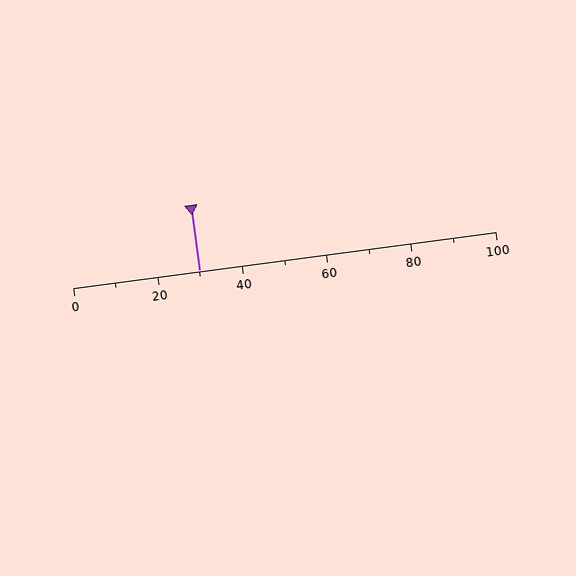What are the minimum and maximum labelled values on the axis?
The axis runs from 0 to 100.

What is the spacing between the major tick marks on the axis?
The major ticks are spaced 20 apart.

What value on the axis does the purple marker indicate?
The marker indicates approximately 30.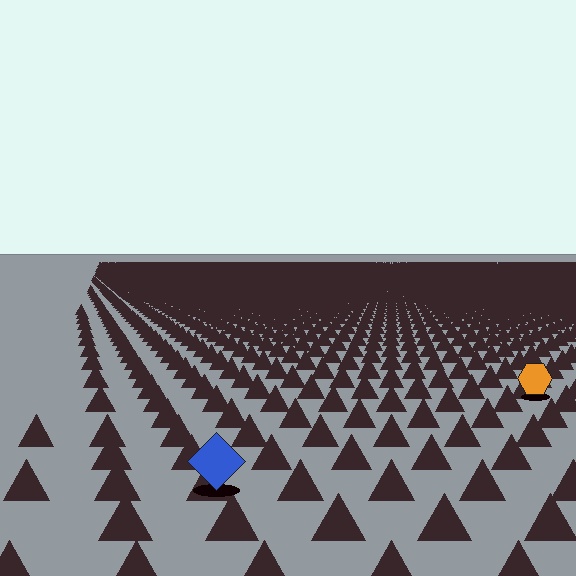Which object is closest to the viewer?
The blue diamond is closest. The texture marks near it are larger and more spread out.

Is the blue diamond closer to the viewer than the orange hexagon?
Yes. The blue diamond is closer — you can tell from the texture gradient: the ground texture is coarser near it.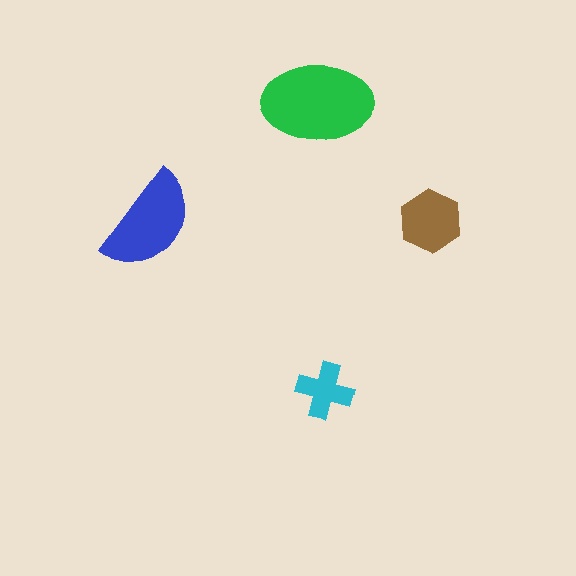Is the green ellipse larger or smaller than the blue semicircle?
Larger.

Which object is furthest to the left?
The blue semicircle is leftmost.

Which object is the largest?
The green ellipse.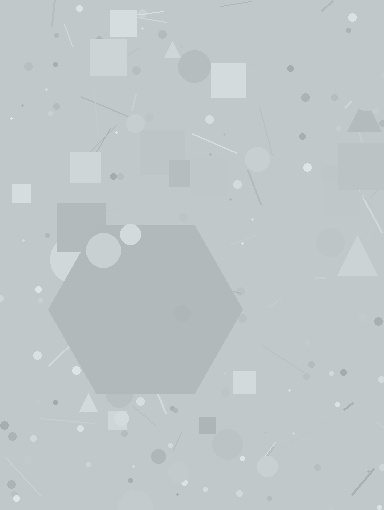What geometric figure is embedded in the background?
A hexagon is embedded in the background.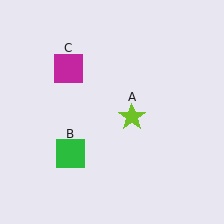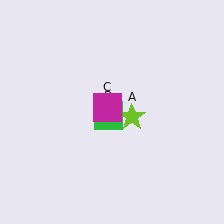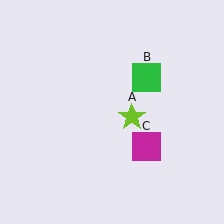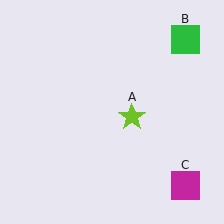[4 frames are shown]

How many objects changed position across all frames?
2 objects changed position: green square (object B), magenta square (object C).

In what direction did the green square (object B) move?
The green square (object B) moved up and to the right.